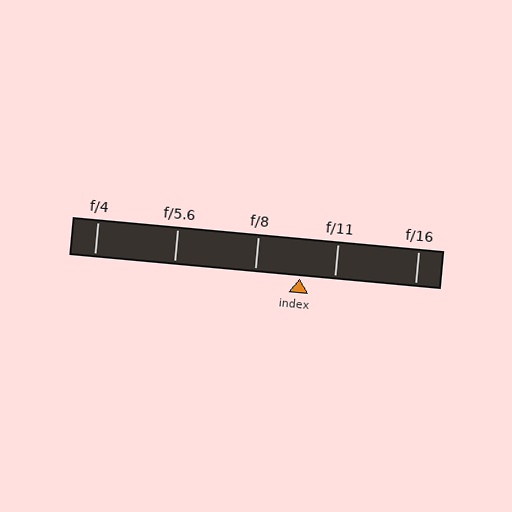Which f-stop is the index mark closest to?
The index mark is closest to f/11.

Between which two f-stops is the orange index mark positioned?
The index mark is between f/8 and f/11.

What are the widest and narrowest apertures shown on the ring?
The widest aperture shown is f/4 and the narrowest is f/16.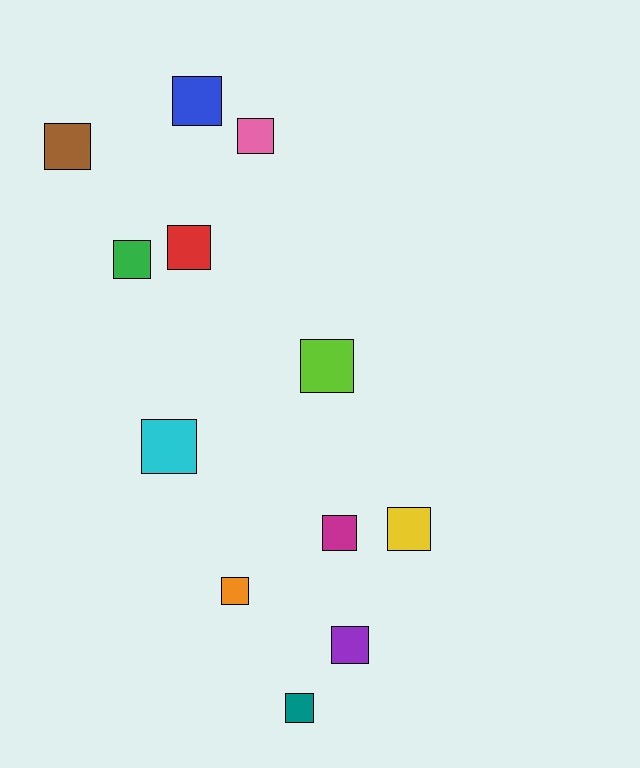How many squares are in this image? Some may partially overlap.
There are 12 squares.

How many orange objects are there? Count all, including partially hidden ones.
There is 1 orange object.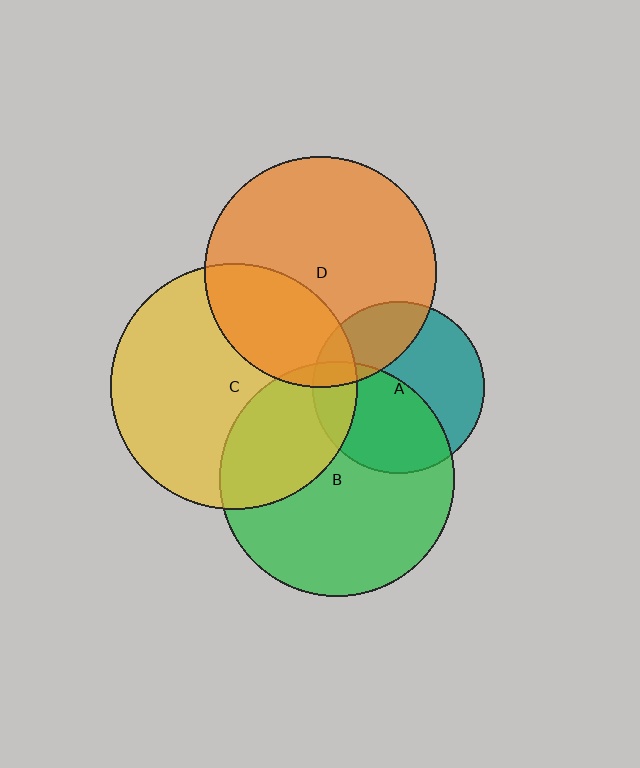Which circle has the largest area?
Circle C (yellow).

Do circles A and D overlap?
Yes.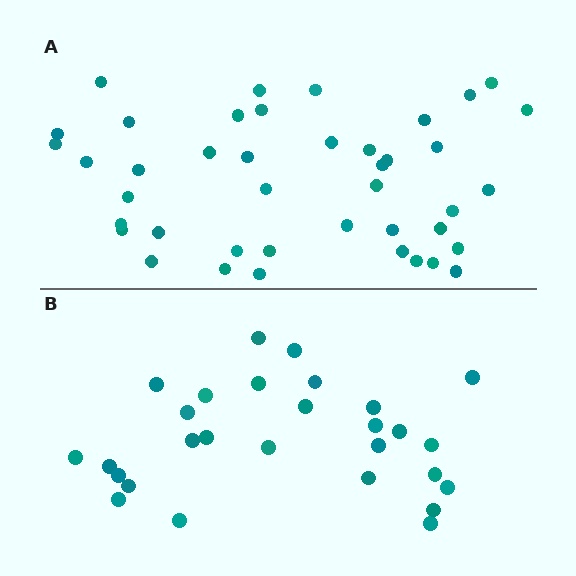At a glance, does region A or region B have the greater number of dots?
Region A (the top region) has more dots.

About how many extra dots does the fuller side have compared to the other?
Region A has approximately 15 more dots than region B.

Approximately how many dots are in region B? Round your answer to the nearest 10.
About 30 dots. (The exact count is 28, which rounds to 30.)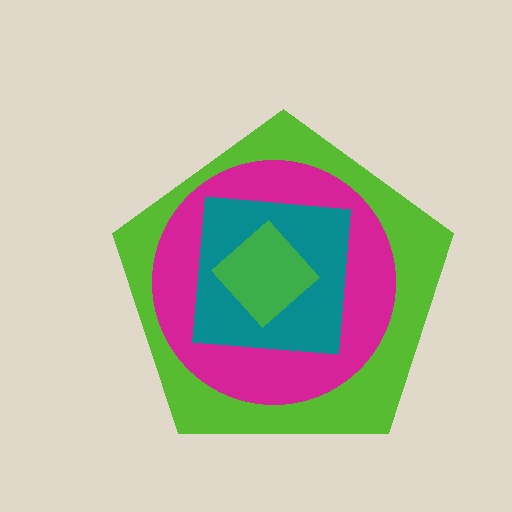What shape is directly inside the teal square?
The green diamond.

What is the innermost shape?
The green diamond.